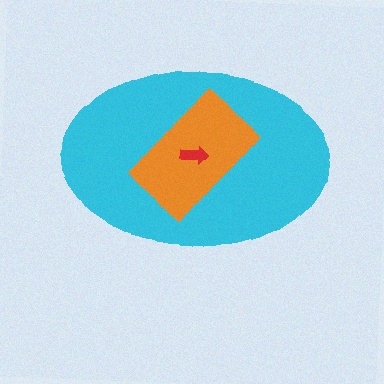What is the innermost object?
The red arrow.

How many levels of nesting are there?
3.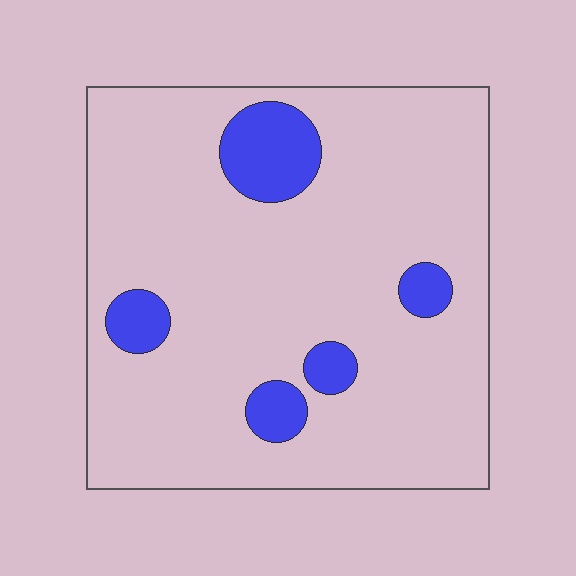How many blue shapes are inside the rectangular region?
5.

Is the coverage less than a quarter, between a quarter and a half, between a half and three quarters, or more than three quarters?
Less than a quarter.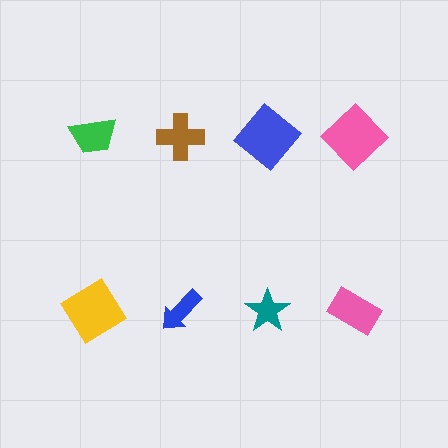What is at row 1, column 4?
A pink diamond.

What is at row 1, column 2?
A brown cross.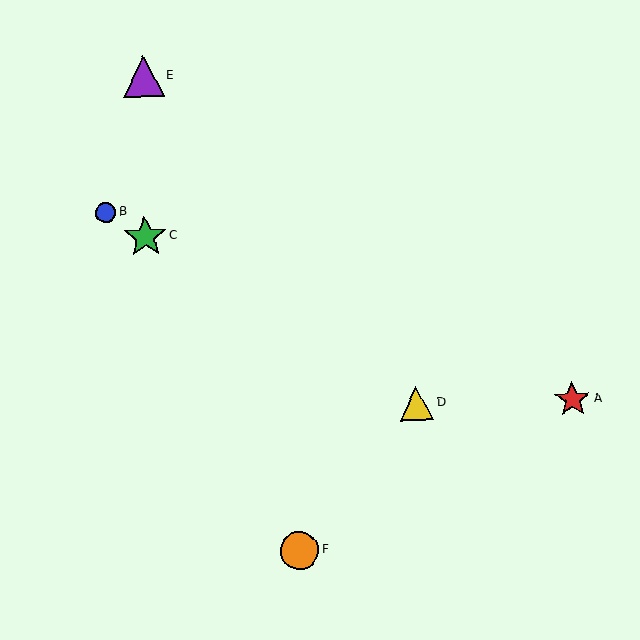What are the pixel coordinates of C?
Object C is at (145, 237).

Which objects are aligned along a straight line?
Objects B, C, D are aligned along a straight line.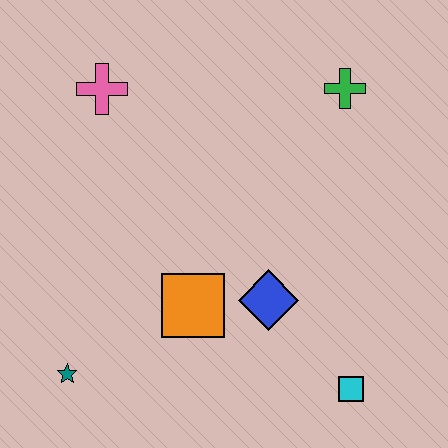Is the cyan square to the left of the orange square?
No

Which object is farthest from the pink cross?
The cyan square is farthest from the pink cross.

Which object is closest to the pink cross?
The orange square is closest to the pink cross.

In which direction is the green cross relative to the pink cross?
The green cross is to the right of the pink cross.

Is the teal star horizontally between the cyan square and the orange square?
No